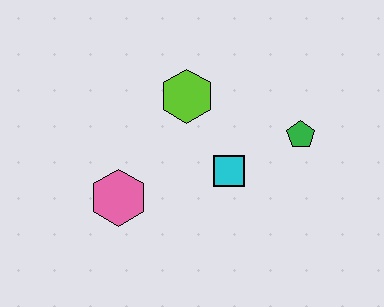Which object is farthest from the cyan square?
The pink hexagon is farthest from the cyan square.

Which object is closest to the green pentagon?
The cyan square is closest to the green pentagon.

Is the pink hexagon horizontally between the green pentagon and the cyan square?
No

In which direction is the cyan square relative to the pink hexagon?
The cyan square is to the right of the pink hexagon.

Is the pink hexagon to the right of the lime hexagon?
No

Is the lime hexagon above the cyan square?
Yes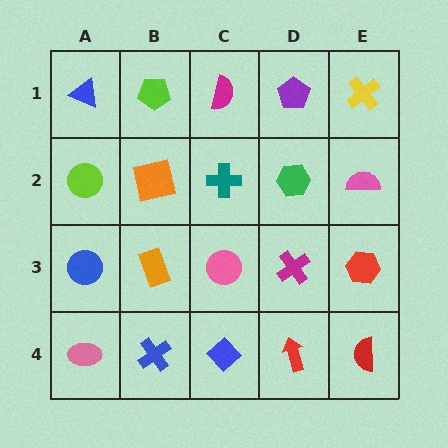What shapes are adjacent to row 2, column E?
A yellow cross (row 1, column E), a red hexagon (row 3, column E), a green hexagon (row 2, column D).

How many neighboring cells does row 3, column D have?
4.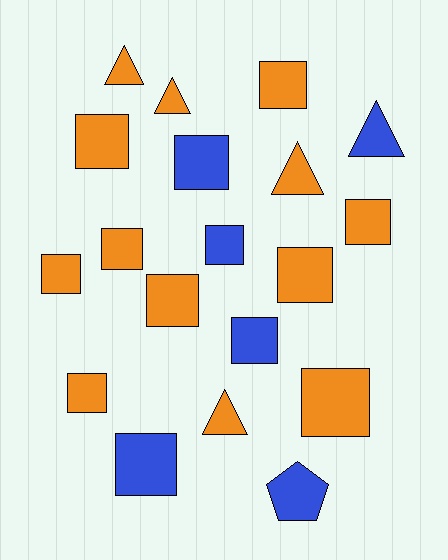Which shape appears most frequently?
Square, with 13 objects.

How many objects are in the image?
There are 19 objects.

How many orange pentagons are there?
There are no orange pentagons.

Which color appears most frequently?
Orange, with 13 objects.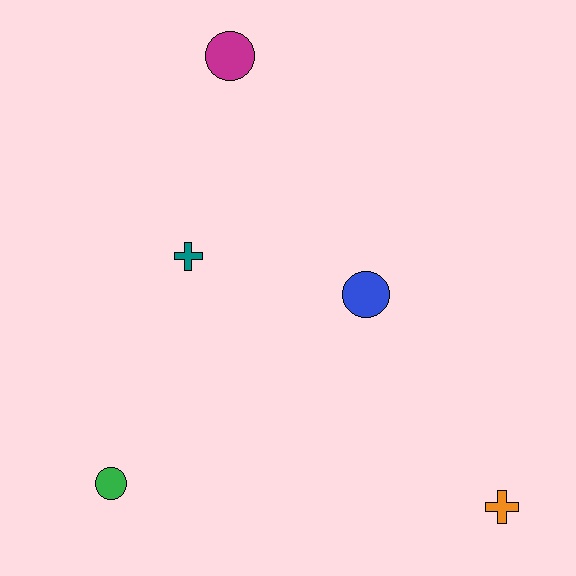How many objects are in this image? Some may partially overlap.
There are 5 objects.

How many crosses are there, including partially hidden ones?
There are 2 crosses.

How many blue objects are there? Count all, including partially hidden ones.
There is 1 blue object.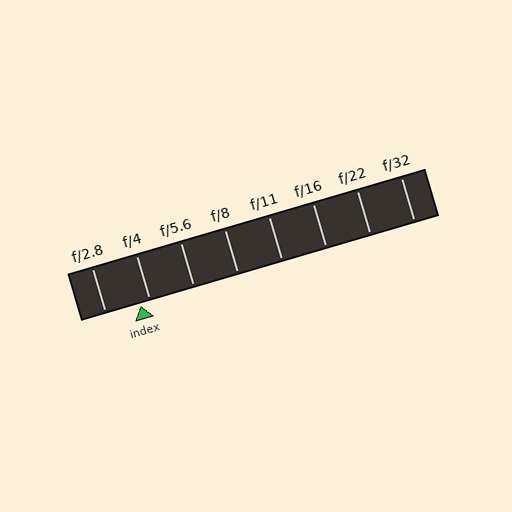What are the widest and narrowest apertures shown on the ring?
The widest aperture shown is f/2.8 and the narrowest is f/32.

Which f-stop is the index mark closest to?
The index mark is closest to f/4.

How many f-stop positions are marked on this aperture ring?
There are 8 f-stop positions marked.